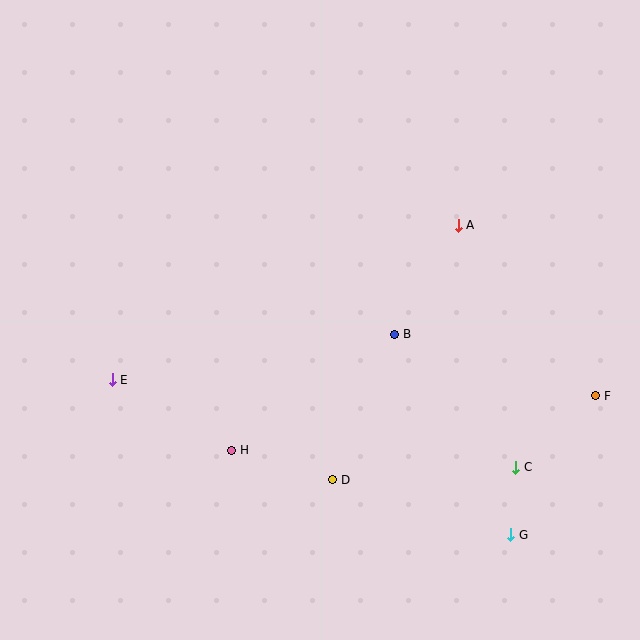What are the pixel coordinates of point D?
Point D is at (333, 480).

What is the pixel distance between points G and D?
The distance between G and D is 187 pixels.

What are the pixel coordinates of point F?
Point F is at (596, 396).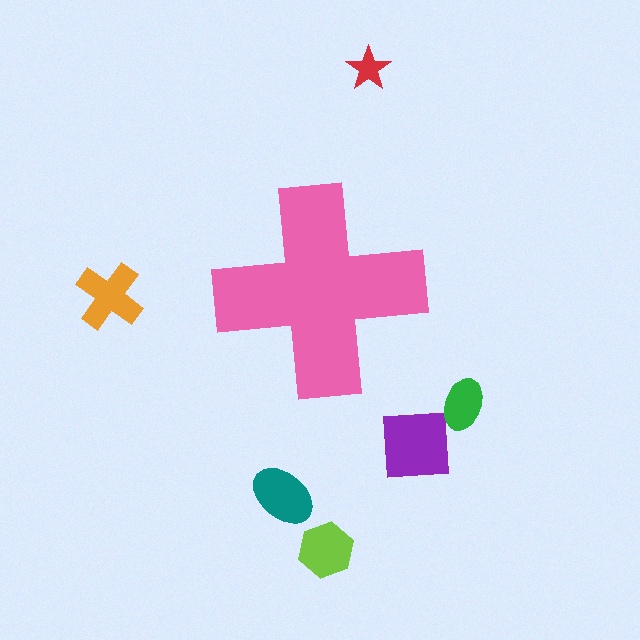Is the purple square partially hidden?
No, the purple square is fully visible.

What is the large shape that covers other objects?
A pink cross.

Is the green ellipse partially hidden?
No, the green ellipse is fully visible.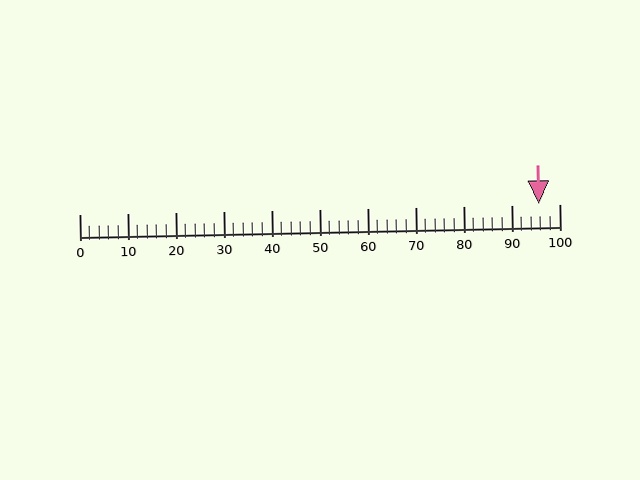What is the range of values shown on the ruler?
The ruler shows values from 0 to 100.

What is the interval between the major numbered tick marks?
The major tick marks are spaced 10 units apart.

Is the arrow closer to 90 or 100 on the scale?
The arrow is closer to 100.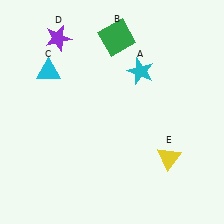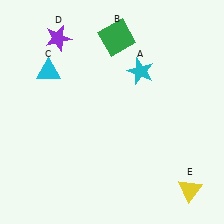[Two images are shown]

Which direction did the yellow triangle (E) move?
The yellow triangle (E) moved down.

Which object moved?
The yellow triangle (E) moved down.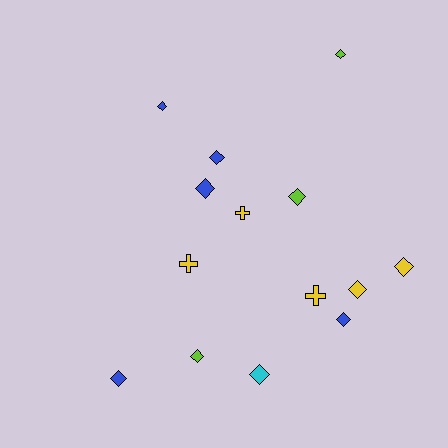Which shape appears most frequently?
Diamond, with 11 objects.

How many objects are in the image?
There are 14 objects.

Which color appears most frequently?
Blue, with 5 objects.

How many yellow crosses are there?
There are 3 yellow crosses.